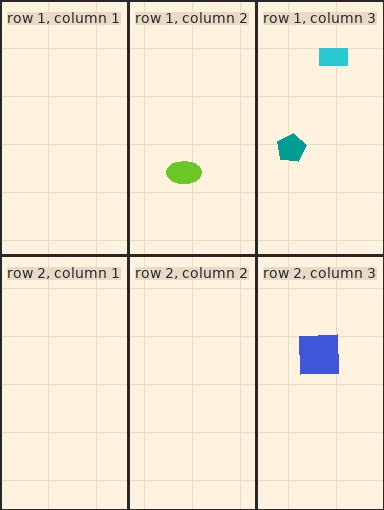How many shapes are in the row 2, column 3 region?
1.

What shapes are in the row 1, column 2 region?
The lime ellipse.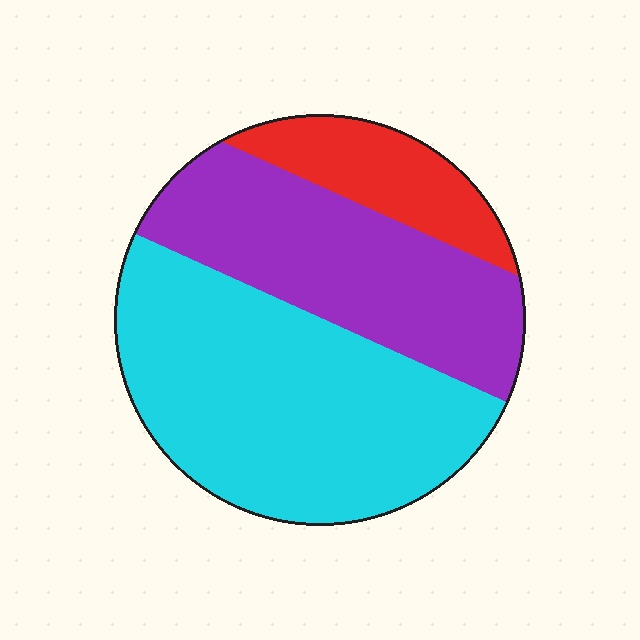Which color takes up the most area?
Cyan, at roughly 50%.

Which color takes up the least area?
Red, at roughly 15%.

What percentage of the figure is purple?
Purple takes up about one third (1/3) of the figure.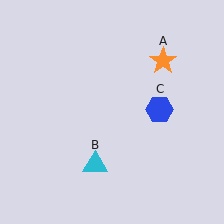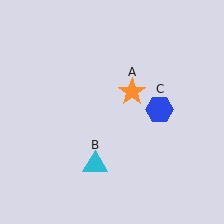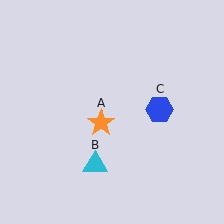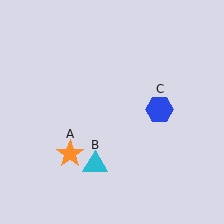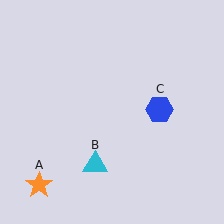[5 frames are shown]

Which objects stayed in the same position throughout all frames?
Cyan triangle (object B) and blue hexagon (object C) remained stationary.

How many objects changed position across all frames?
1 object changed position: orange star (object A).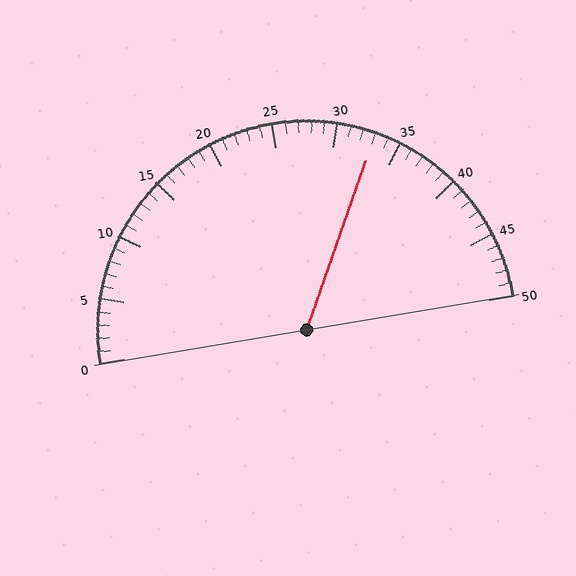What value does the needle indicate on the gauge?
The needle indicates approximately 33.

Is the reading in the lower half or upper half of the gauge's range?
The reading is in the upper half of the range (0 to 50).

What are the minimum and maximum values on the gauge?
The gauge ranges from 0 to 50.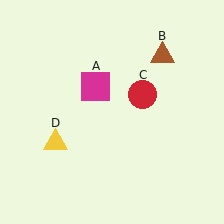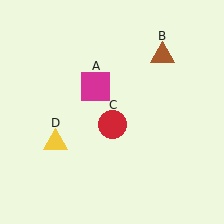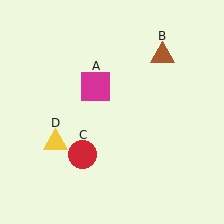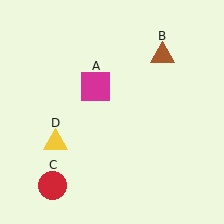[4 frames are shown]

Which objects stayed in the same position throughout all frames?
Magenta square (object A) and brown triangle (object B) and yellow triangle (object D) remained stationary.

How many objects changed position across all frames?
1 object changed position: red circle (object C).